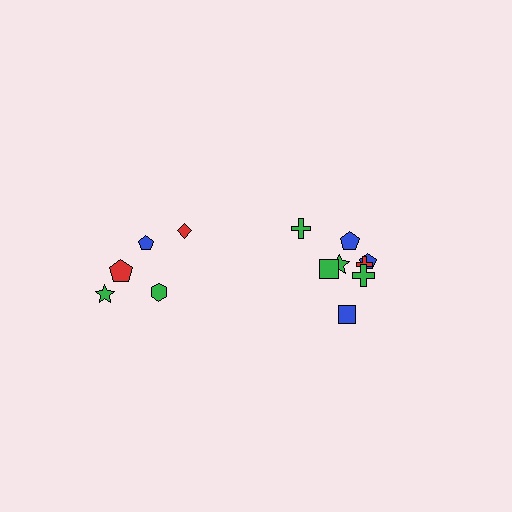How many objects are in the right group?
There are 8 objects.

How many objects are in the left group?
There are 5 objects.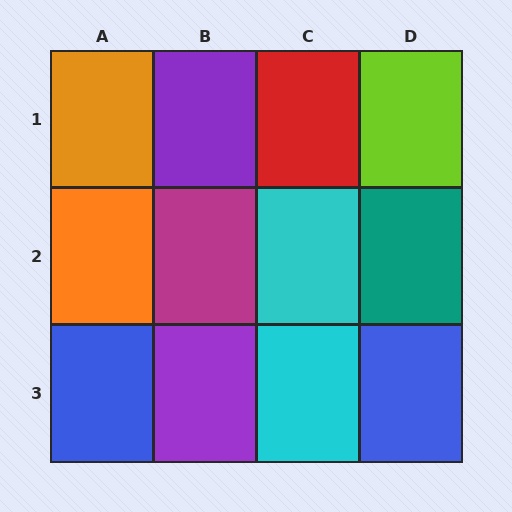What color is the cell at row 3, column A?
Blue.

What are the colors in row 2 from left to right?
Orange, magenta, cyan, teal.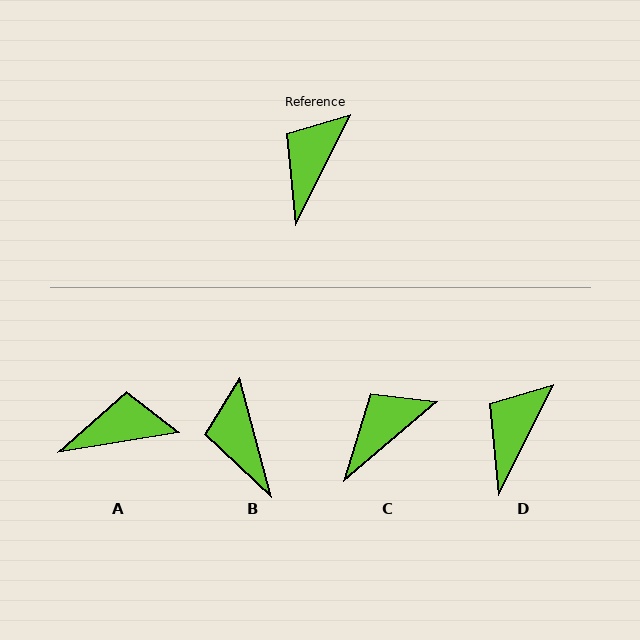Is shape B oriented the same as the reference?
No, it is off by about 42 degrees.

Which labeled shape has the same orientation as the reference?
D.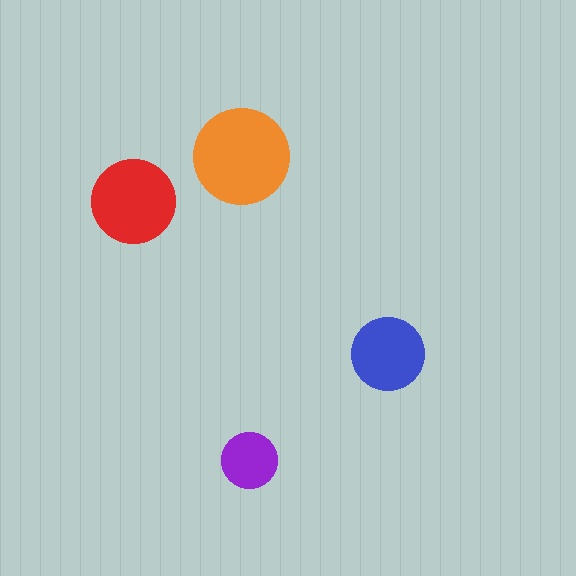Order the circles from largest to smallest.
the orange one, the red one, the blue one, the purple one.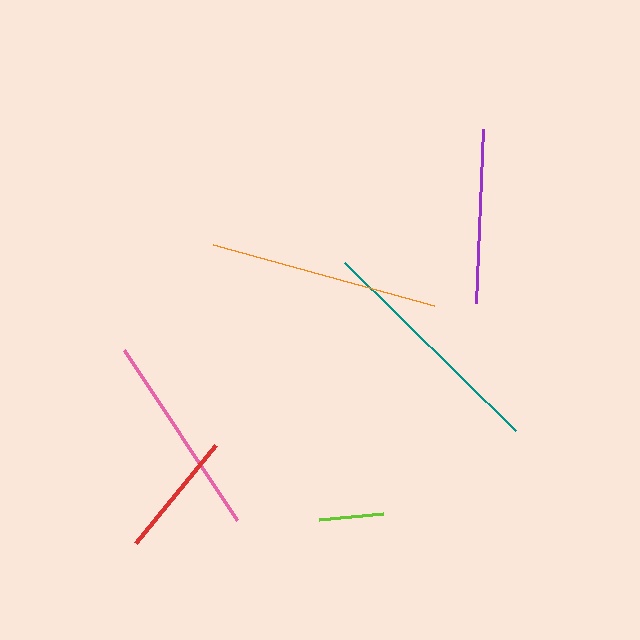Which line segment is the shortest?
The lime line is the shortest at approximately 64 pixels.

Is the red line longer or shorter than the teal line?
The teal line is longer than the red line.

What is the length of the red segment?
The red segment is approximately 126 pixels long.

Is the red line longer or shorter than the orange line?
The orange line is longer than the red line.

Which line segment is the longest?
The teal line is the longest at approximately 240 pixels.